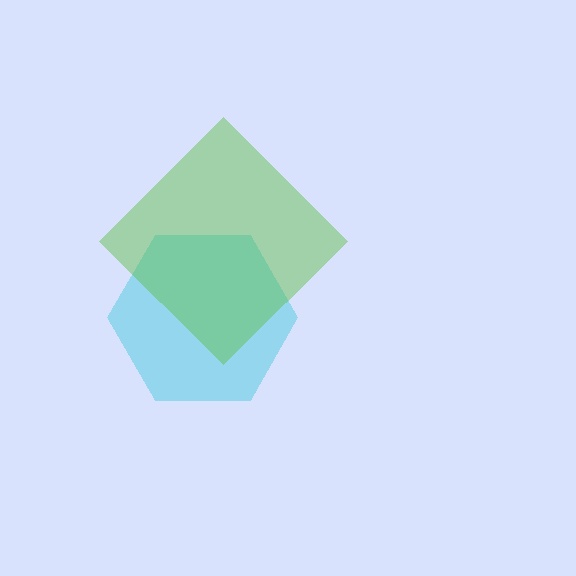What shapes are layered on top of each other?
The layered shapes are: a cyan hexagon, a lime diamond.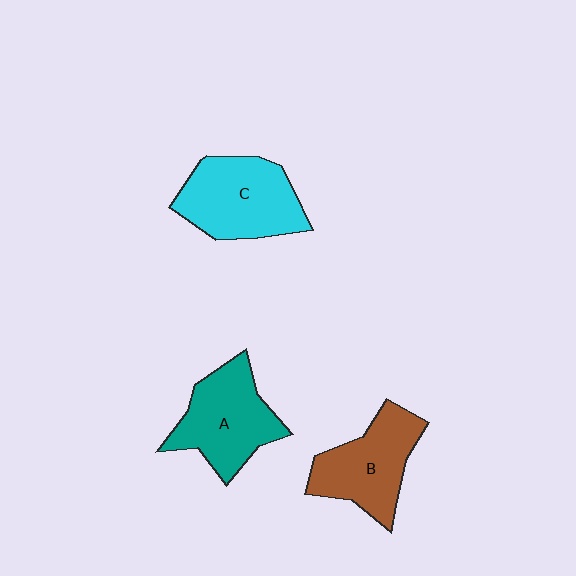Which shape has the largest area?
Shape C (cyan).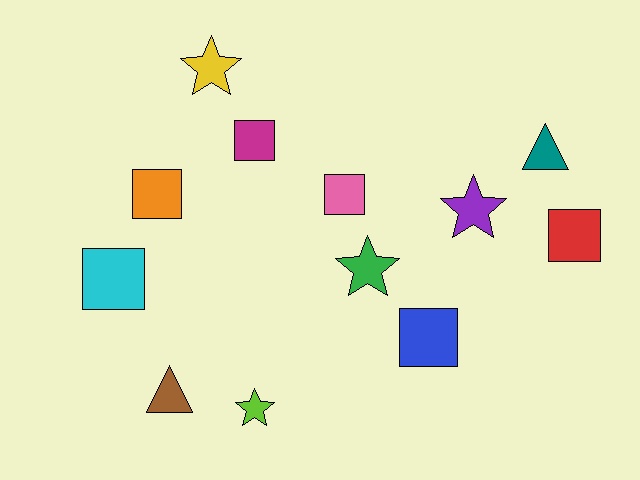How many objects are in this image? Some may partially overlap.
There are 12 objects.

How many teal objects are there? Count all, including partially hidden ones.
There is 1 teal object.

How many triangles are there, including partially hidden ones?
There are 2 triangles.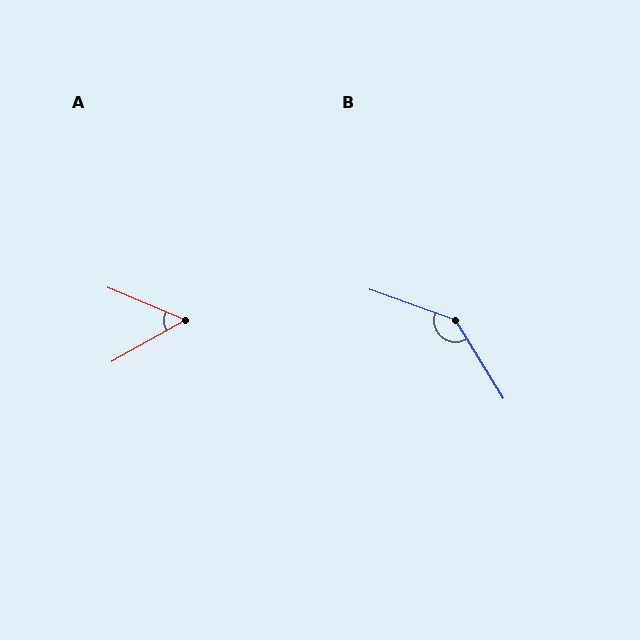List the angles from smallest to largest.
A (52°), B (141°).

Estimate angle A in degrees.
Approximately 52 degrees.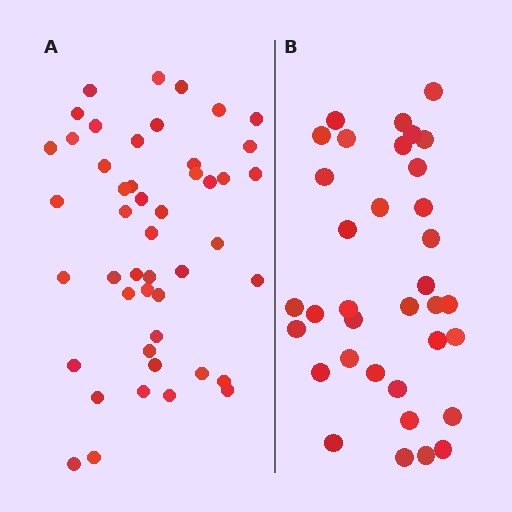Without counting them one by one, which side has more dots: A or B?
Region A (the left region) has more dots.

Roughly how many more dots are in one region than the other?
Region A has roughly 12 or so more dots than region B.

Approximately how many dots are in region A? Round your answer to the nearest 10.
About 50 dots. (The exact count is 47, which rounds to 50.)